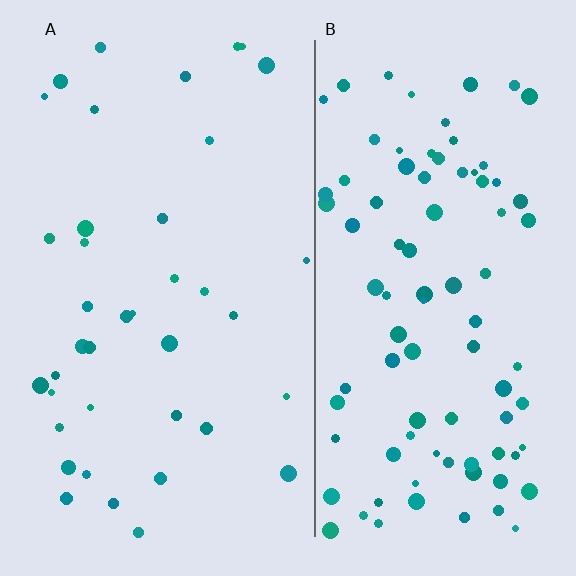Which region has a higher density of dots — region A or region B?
B (the right).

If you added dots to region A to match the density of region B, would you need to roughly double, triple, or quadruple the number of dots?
Approximately double.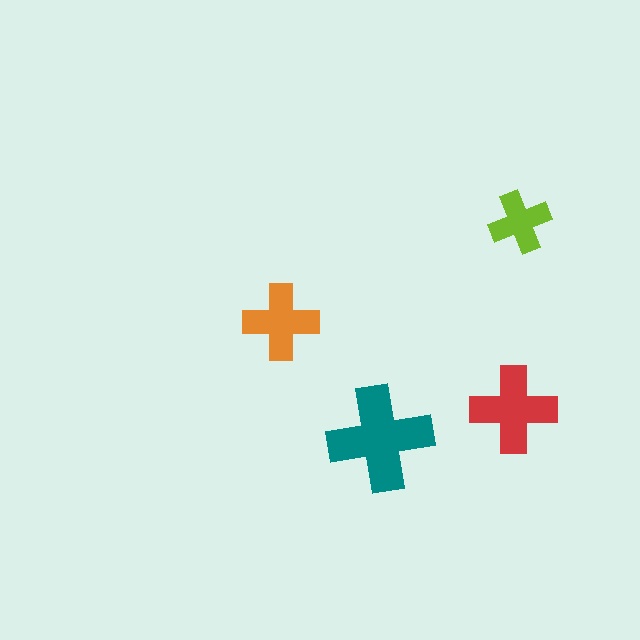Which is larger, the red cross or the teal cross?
The teal one.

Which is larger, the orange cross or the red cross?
The red one.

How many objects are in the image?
There are 4 objects in the image.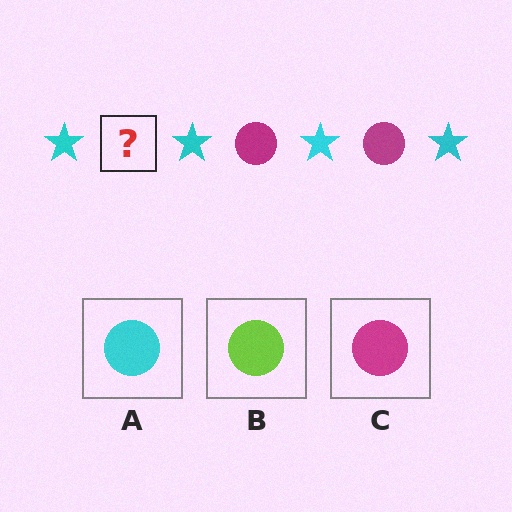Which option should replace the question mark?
Option C.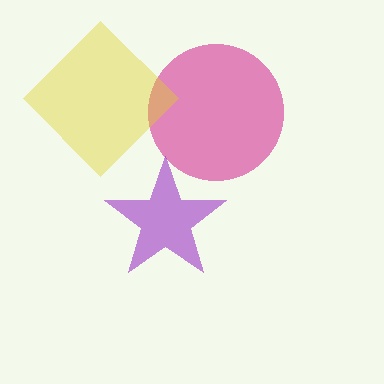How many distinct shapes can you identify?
There are 3 distinct shapes: a magenta circle, a purple star, a yellow diamond.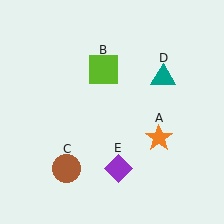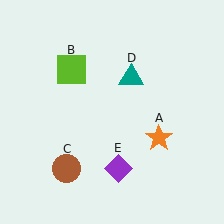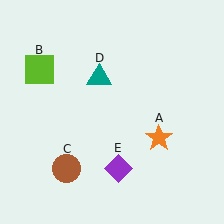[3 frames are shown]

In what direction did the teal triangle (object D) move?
The teal triangle (object D) moved left.